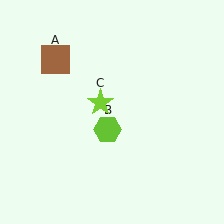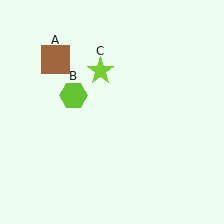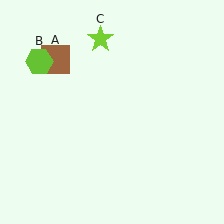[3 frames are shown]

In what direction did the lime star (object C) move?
The lime star (object C) moved up.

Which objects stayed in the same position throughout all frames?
Brown square (object A) remained stationary.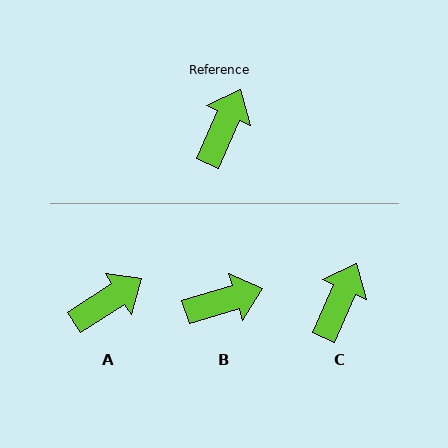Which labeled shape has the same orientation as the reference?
C.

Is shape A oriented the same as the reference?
No, it is off by about 33 degrees.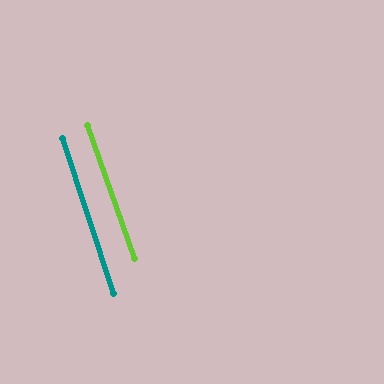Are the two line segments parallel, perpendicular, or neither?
Parallel — their directions differ by only 1.5°.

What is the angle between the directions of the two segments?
Approximately 1 degree.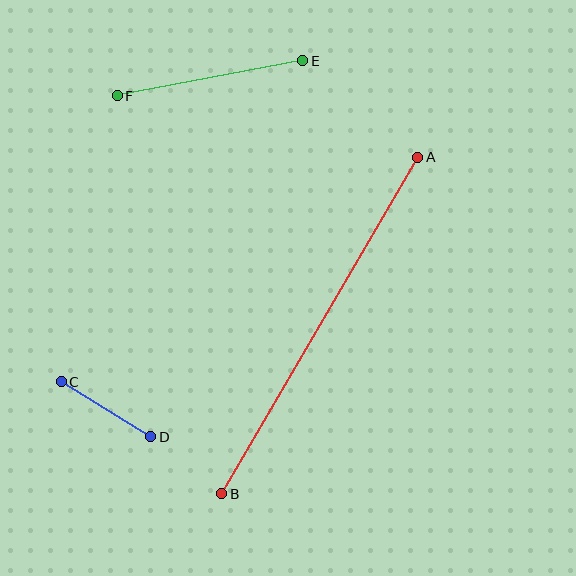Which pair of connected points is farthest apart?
Points A and B are farthest apart.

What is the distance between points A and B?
The distance is approximately 389 pixels.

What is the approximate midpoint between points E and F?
The midpoint is at approximately (210, 78) pixels.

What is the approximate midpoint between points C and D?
The midpoint is at approximately (106, 409) pixels.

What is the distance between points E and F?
The distance is approximately 189 pixels.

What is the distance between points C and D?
The distance is approximately 105 pixels.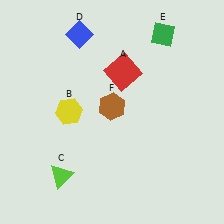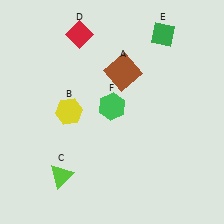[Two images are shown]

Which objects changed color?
A changed from red to brown. D changed from blue to red. F changed from brown to green.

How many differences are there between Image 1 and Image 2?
There are 3 differences between the two images.